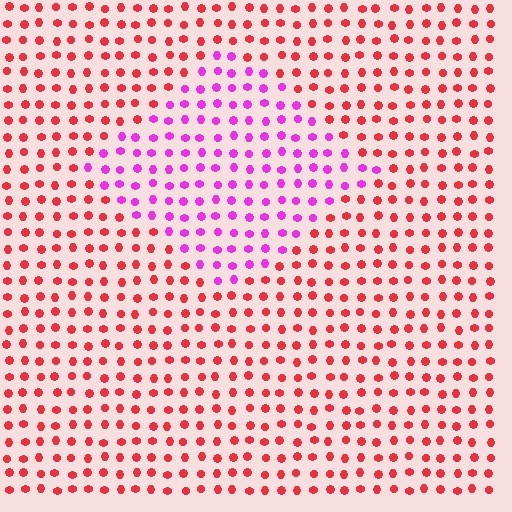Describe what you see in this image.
The image is filled with small red elements in a uniform arrangement. A diamond-shaped region is visible where the elements are tinted to a slightly different hue, forming a subtle color boundary.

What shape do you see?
I see a diamond.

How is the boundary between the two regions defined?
The boundary is defined purely by a slight shift in hue (about 53 degrees). Spacing, size, and orientation are identical on both sides.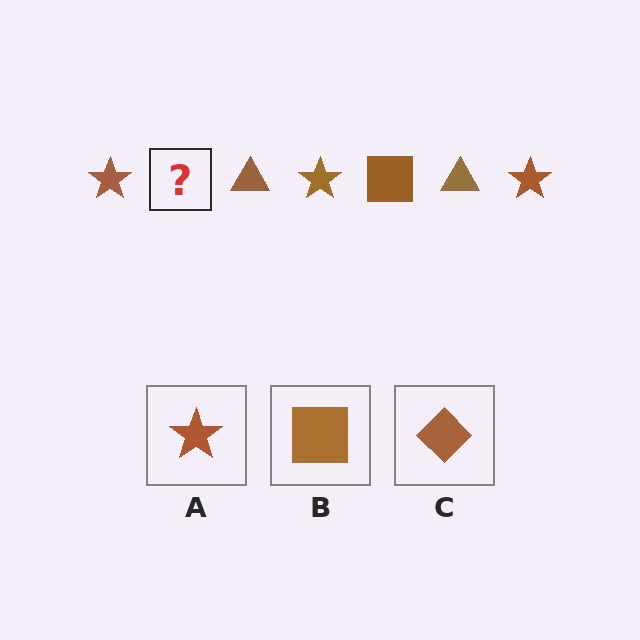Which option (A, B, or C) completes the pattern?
B.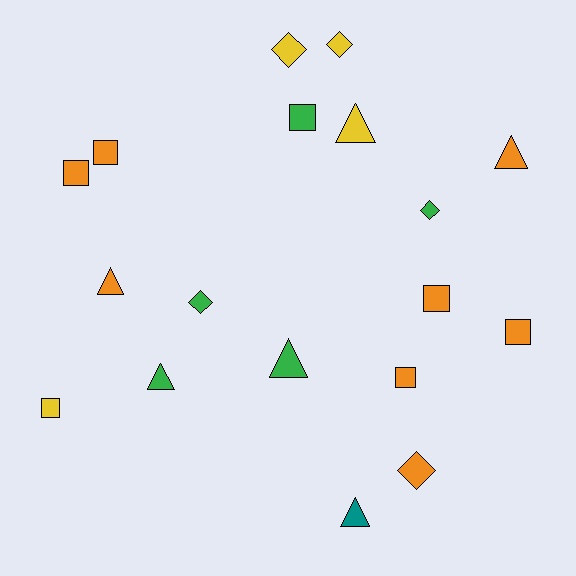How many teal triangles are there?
There is 1 teal triangle.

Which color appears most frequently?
Orange, with 8 objects.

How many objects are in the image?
There are 18 objects.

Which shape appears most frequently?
Square, with 7 objects.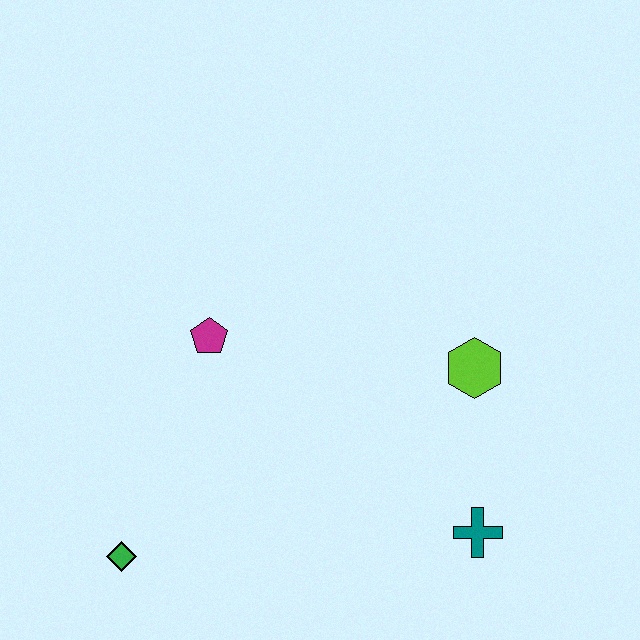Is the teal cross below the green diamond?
No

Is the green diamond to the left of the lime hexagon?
Yes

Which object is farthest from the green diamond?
The lime hexagon is farthest from the green diamond.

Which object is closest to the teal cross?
The lime hexagon is closest to the teal cross.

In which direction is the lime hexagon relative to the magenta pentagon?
The lime hexagon is to the right of the magenta pentagon.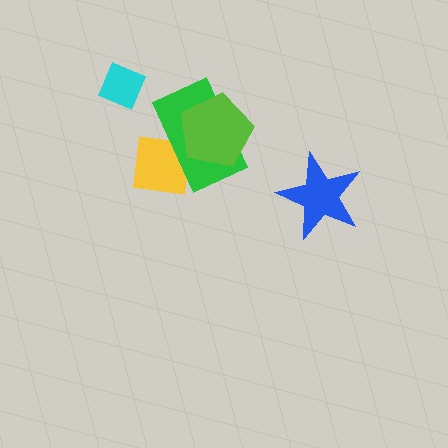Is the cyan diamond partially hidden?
No, no other shape covers it.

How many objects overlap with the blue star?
0 objects overlap with the blue star.